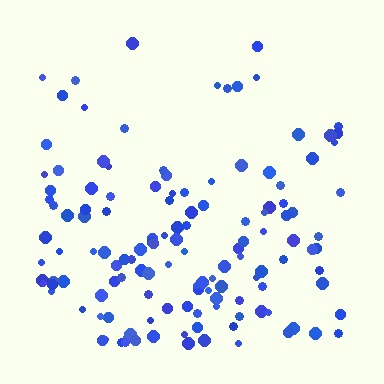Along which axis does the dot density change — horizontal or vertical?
Vertical.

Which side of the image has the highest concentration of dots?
The bottom.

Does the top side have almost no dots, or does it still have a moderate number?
Still a moderate number, just noticeably fewer than the bottom.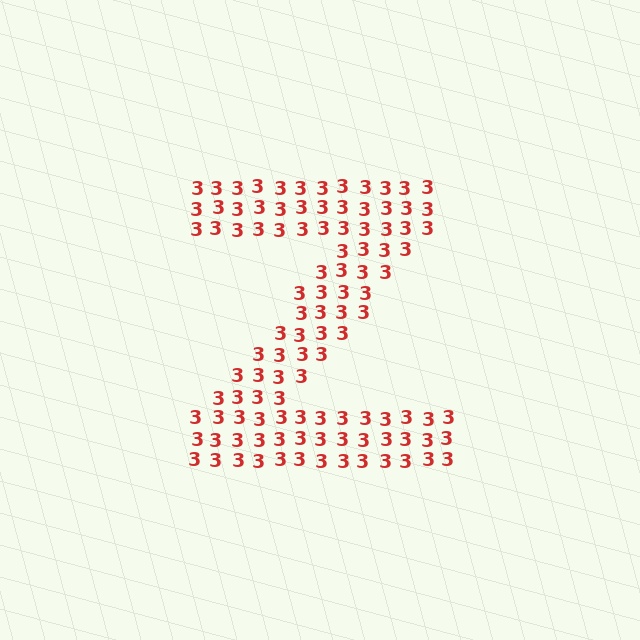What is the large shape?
The large shape is the letter Z.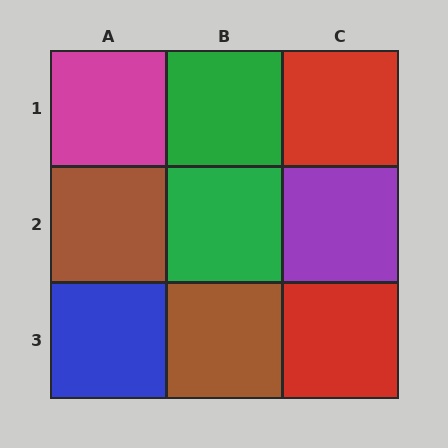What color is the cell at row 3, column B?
Brown.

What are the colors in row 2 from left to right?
Brown, green, purple.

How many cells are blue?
1 cell is blue.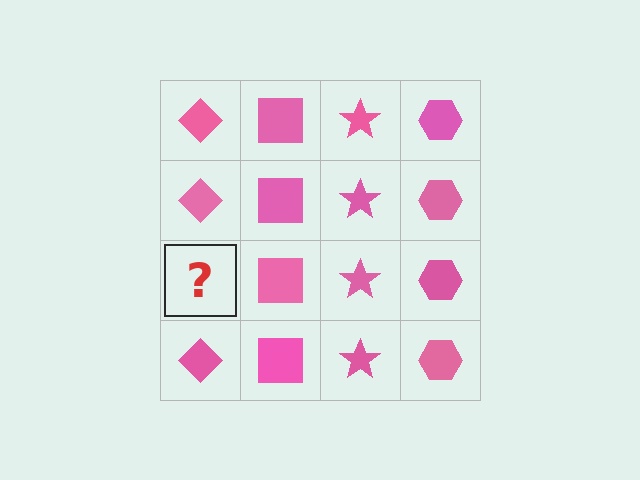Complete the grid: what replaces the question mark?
The question mark should be replaced with a pink diamond.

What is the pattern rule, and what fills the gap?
The rule is that each column has a consistent shape. The gap should be filled with a pink diamond.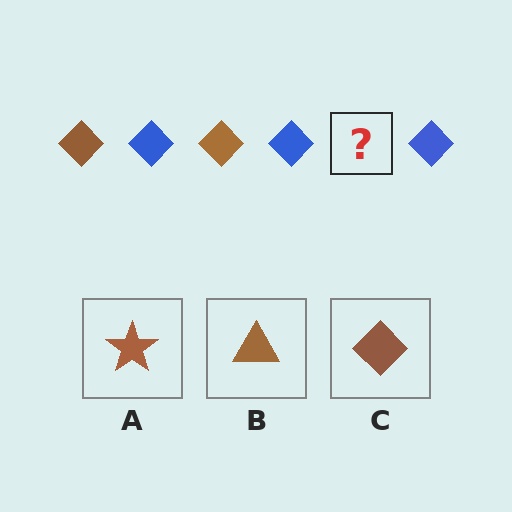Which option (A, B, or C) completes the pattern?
C.